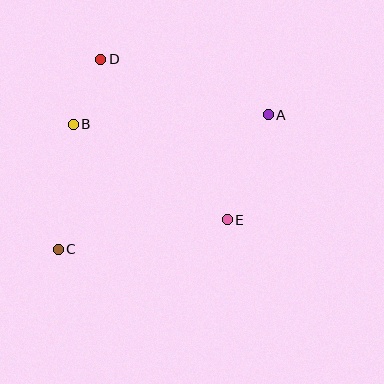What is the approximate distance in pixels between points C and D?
The distance between C and D is approximately 195 pixels.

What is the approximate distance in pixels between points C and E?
The distance between C and E is approximately 171 pixels.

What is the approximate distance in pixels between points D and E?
The distance between D and E is approximately 204 pixels.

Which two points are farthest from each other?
Points A and C are farthest from each other.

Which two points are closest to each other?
Points B and D are closest to each other.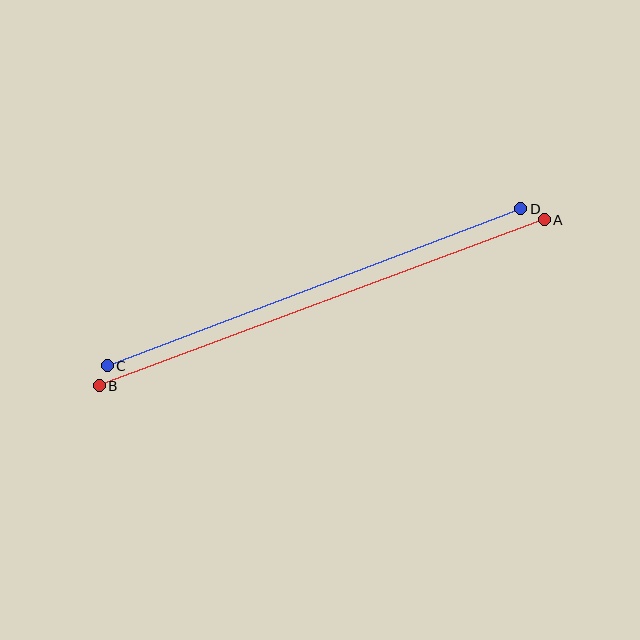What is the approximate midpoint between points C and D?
The midpoint is at approximately (314, 287) pixels.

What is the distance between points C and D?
The distance is approximately 442 pixels.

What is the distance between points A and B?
The distance is approximately 475 pixels.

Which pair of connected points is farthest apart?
Points A and B are farthest apart.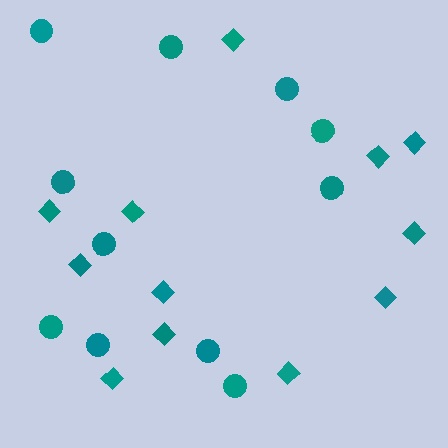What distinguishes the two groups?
There are 2 groups: one group of diamonds (12) and one group of circles (11).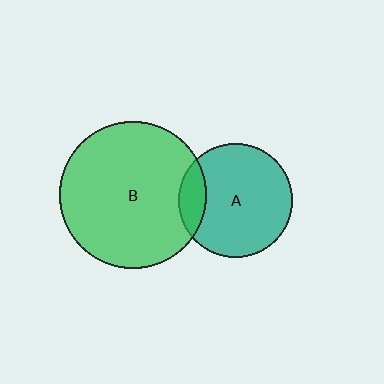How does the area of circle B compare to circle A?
Approximately 1.6 times.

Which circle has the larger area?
Circle B (green).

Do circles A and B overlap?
Yes.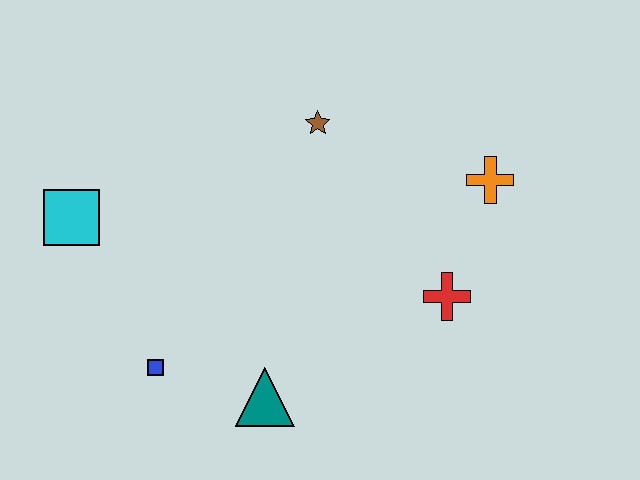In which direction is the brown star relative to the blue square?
The brown star is above the blue square.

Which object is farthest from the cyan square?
The orange cross is farthest from the cyan square.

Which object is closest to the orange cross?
The red cross is closest to the orange cross.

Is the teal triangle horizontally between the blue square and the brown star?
Yes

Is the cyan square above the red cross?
Yes